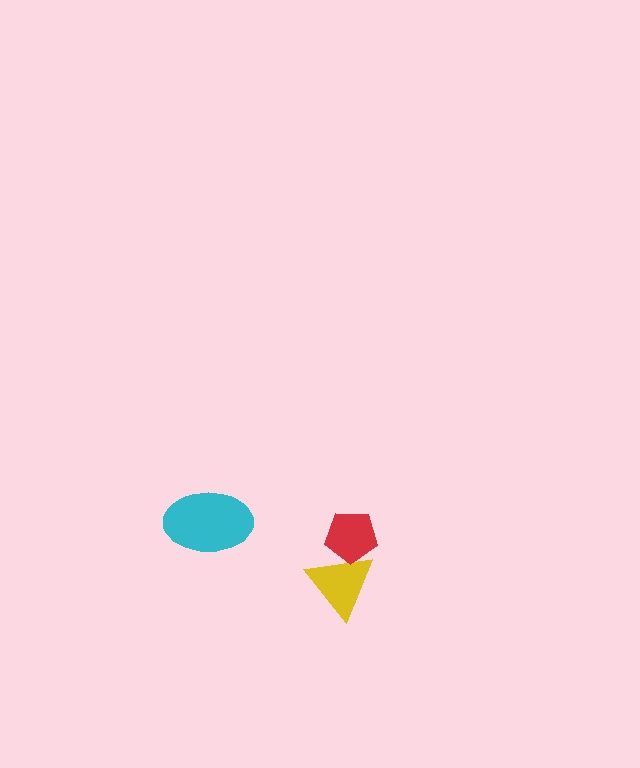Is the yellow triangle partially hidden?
Yes, it is partially covered by another shape.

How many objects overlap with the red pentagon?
1 object overlaps with the red pentagon.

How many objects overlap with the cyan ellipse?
0 objects overlap with the cyan ellipse.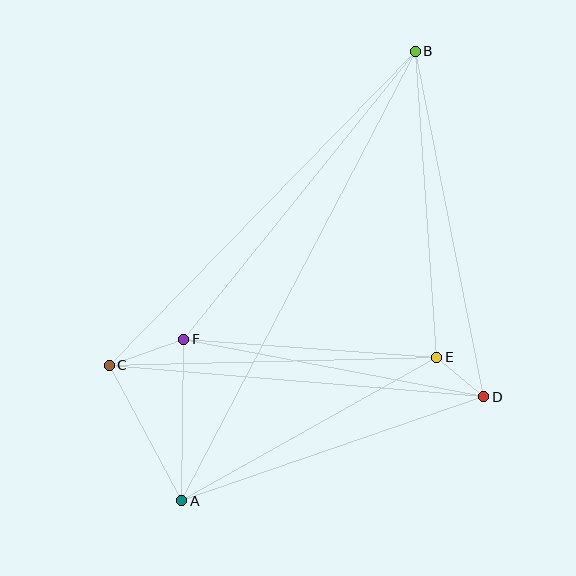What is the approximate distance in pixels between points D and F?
The distance between D and F is approximately 305 pixels.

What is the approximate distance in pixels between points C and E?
The distance between C and E is approximately 327 pixels.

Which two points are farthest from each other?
Points A and B are farthest from each other.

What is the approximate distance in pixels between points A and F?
The distance between A and F is approximately 161 pixels.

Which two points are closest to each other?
Points D and E are closest to each other.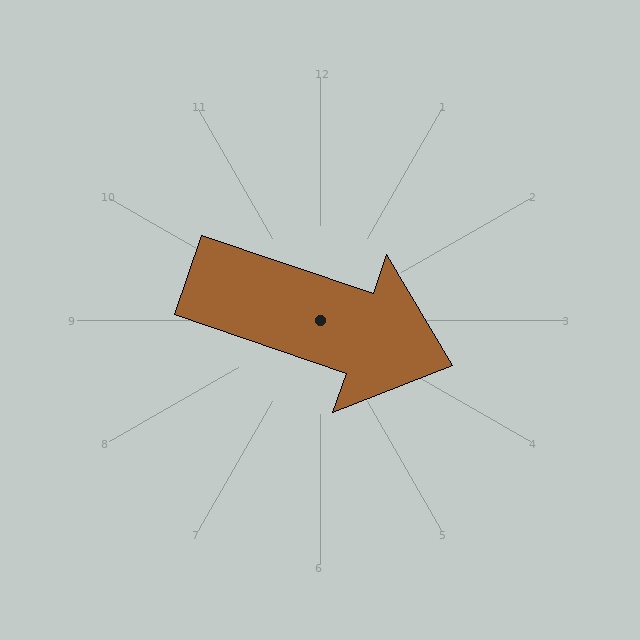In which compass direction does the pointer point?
East.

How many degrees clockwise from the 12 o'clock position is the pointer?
Approximately 109 degrees.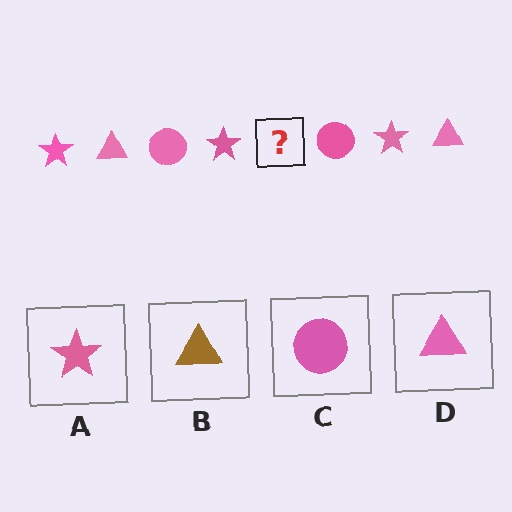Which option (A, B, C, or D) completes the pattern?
D.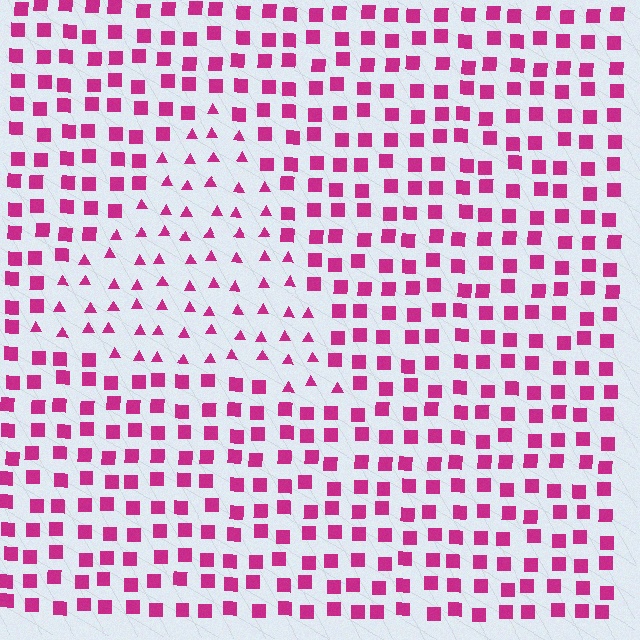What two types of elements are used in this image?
The image uses triangles inside the triangle region and squares outside it.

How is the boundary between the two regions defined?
The boundary is defined by a change in element shape: triangles inside vs. squares outside. All elements share the same color and spacing.